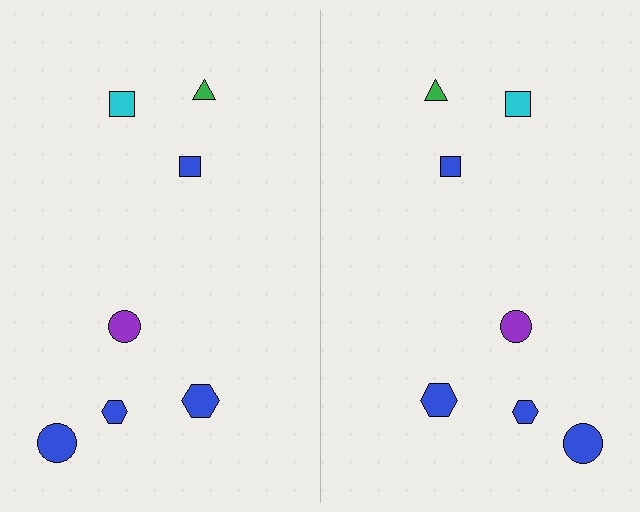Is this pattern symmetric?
Yes, this pattern has bilateral (reflection) symmetry.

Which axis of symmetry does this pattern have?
The pattern has a vertical axis of symmetry running through the center of the image.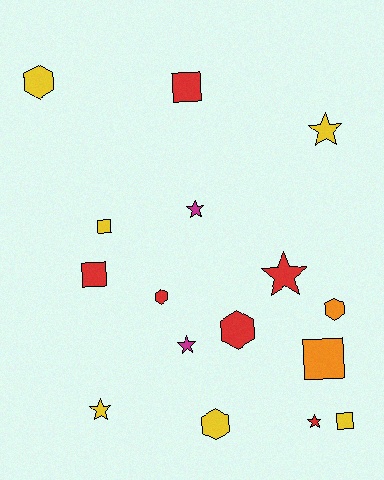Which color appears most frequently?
Red, with 6 objects.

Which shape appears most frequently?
Star, with 6 objects.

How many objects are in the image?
There are 16 objects.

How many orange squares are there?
There is 1 orange square.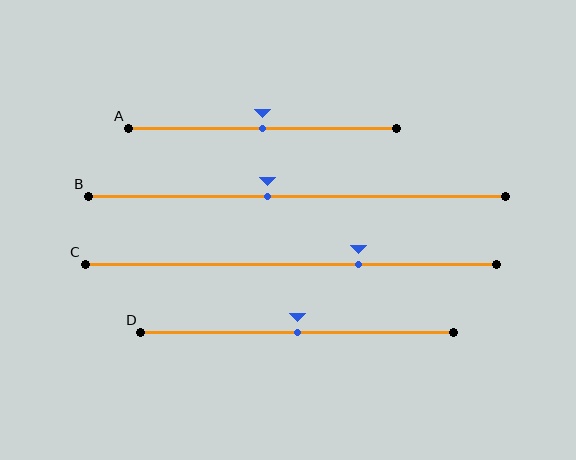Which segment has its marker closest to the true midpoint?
Segment A has its marker closest to the true midpoint.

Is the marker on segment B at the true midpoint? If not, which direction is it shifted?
No, the marker on segment B is shifted to the left by about 7% of the segment length.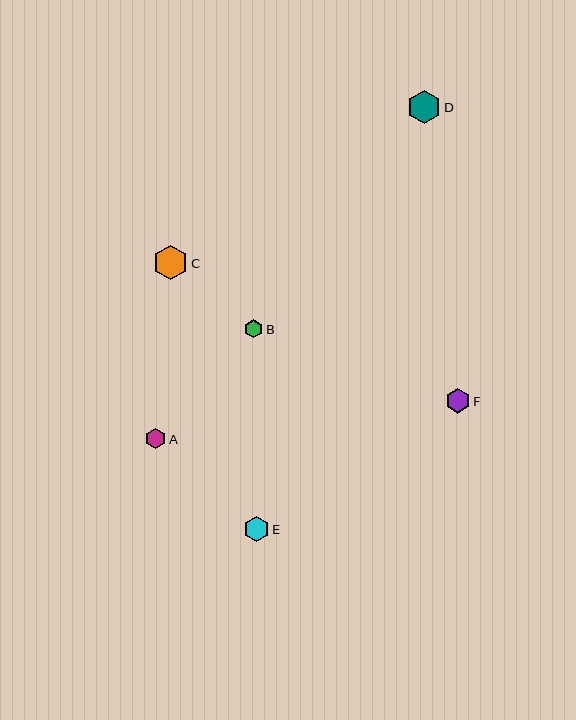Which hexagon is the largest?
Hexagon C is the largest with a size of approximately 34 pixels.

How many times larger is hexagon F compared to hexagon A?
Hexagon F is approximately 1.2 times the size of hexagon A.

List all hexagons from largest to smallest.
From largest to smallest: C, D, E, F, A, B.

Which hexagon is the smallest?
Hexagon B is the smallest with a size of approximately 18 pixels.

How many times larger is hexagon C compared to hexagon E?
Hexagon C is approximately 1.4 times the size of hexagon E.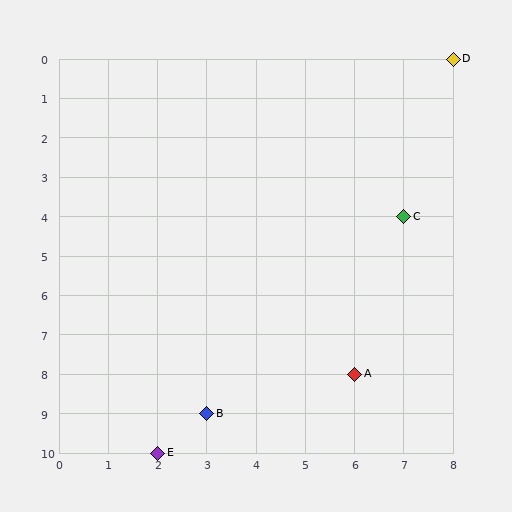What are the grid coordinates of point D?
Point D is at grid coordinates (8, 0).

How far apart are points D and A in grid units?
Points D and A are 2 columns and 8 rows apart (about 8.2 grid units diagonally).